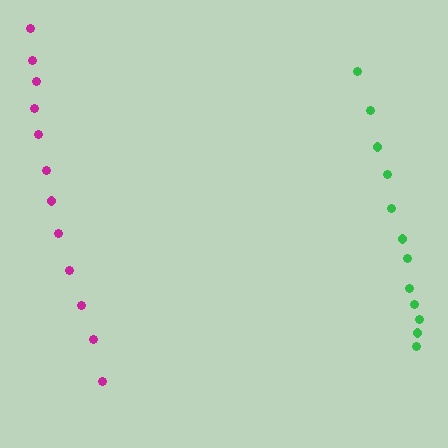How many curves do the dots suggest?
There are 2 distinct paths.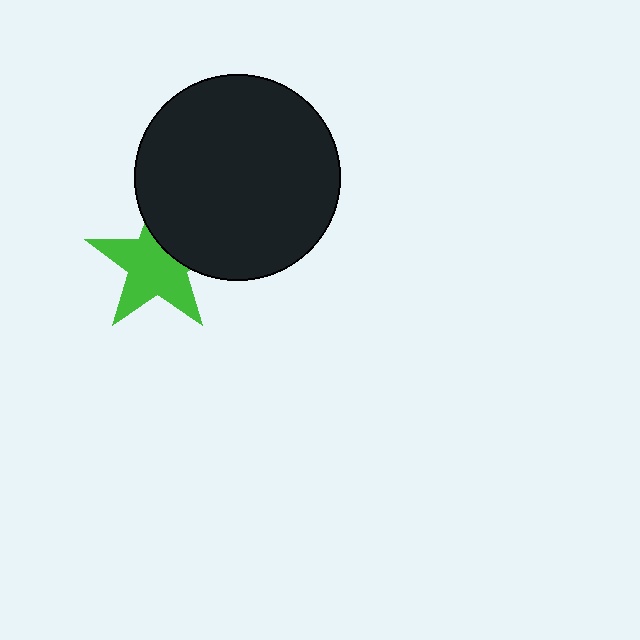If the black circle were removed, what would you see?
You would see the complete green star.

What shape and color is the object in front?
The object in front is a black circle.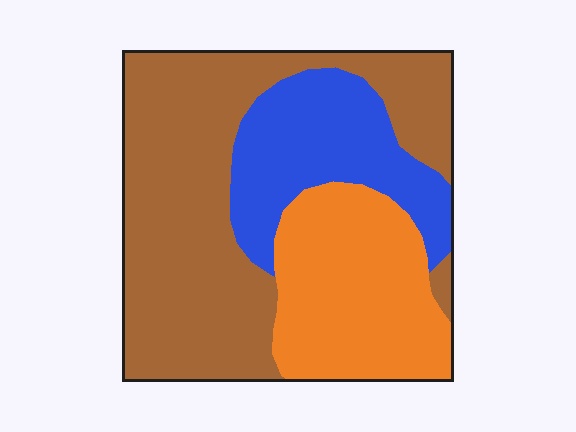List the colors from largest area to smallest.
From largest to smallest: brown, orange, blue.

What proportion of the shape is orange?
Orange takes up between a quarter and a half of the shape.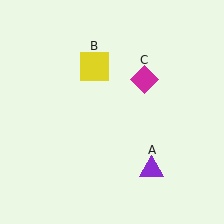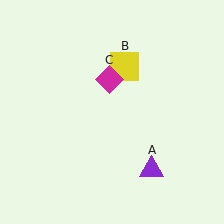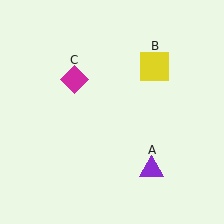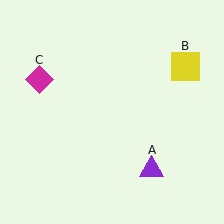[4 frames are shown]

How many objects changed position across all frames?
2 objects changed position: yellow square (object B), magenta diamond (object C).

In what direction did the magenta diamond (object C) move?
The magenta diamond (object C) moved left.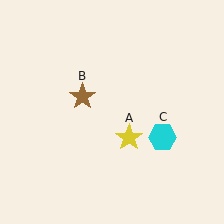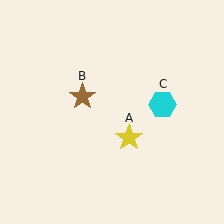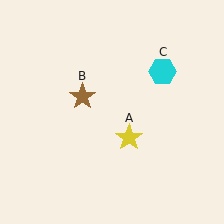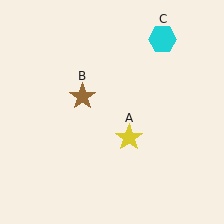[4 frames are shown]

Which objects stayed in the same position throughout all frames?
Yellow star (object A) and brown star (object B) remained stationary.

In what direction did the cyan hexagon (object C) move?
The cyan hexagon (object C) moved up.